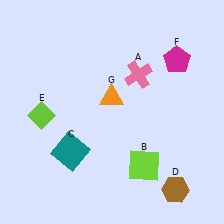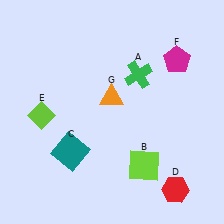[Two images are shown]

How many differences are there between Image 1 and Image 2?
There are 2 differences between the two images.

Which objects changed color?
A changed from pink to green. D changed from brown to red.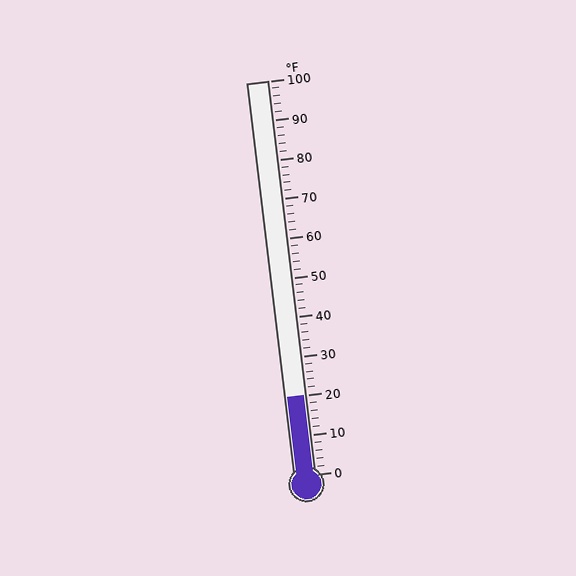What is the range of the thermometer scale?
The thermometer scale ranges from 0°F to 100°F.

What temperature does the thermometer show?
The thermometer shows approximately 20°F.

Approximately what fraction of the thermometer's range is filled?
The thermometer is filled to approximately 20% of its range.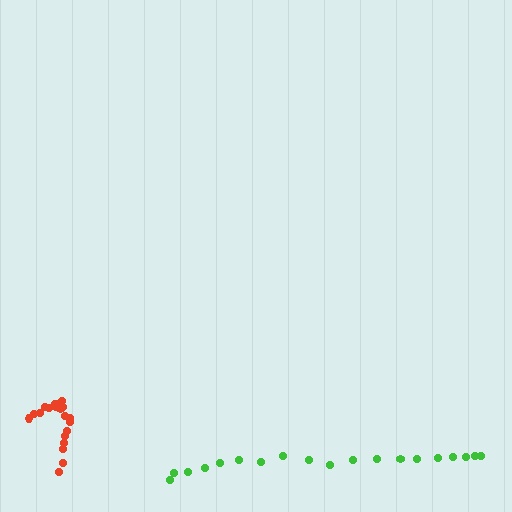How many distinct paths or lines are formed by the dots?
There are 2 distinct paths.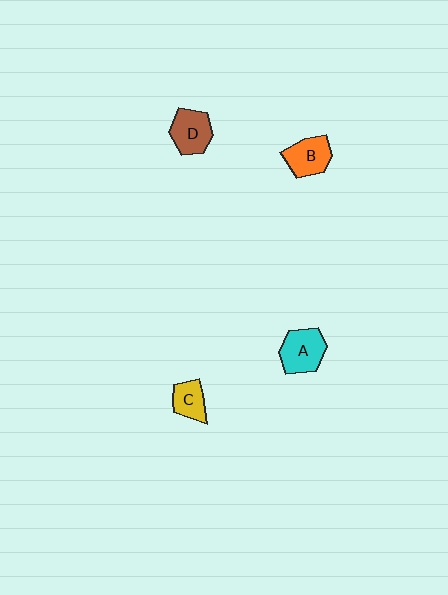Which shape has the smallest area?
Shape C (yellow).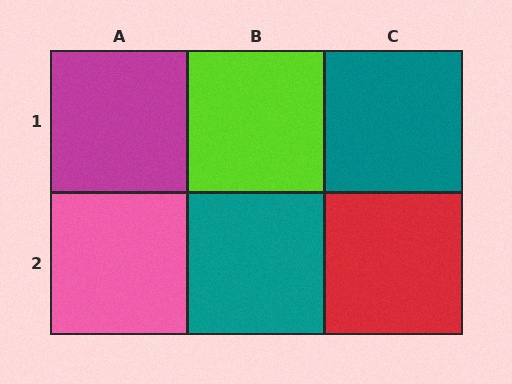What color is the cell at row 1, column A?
Magenta.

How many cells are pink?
1 cell is pink.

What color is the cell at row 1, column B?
Lime.